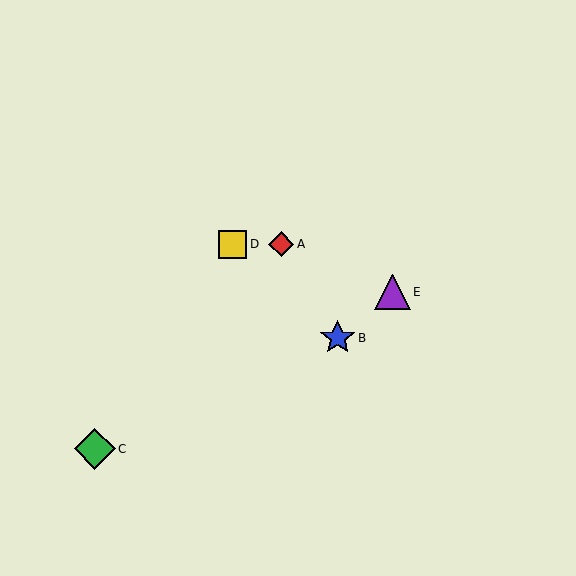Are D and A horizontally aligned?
Yes, both are at y≈244.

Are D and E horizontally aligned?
No, D is at y≈244 and E is at y≈292.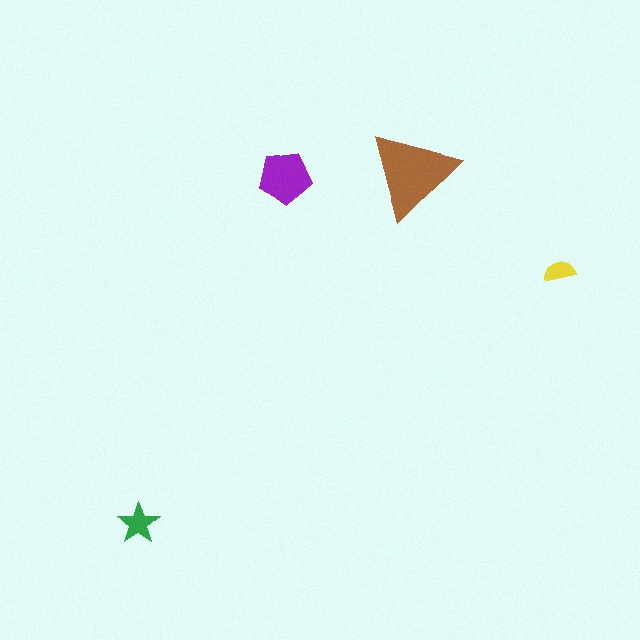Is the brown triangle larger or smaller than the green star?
Larger.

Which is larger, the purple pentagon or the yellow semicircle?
The purple pentagon.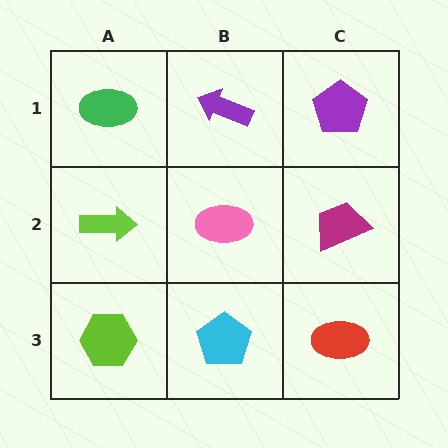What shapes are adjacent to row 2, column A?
A green ellipse (row 1, column A), a lime hexagon (row 3, column A), a pink ellipse (row 2, column B).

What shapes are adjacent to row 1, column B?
A pink ellipse (row 2, column B), a green ellipse (row 1, column A), a purple pentagon (row 1, column C).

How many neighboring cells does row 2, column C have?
3.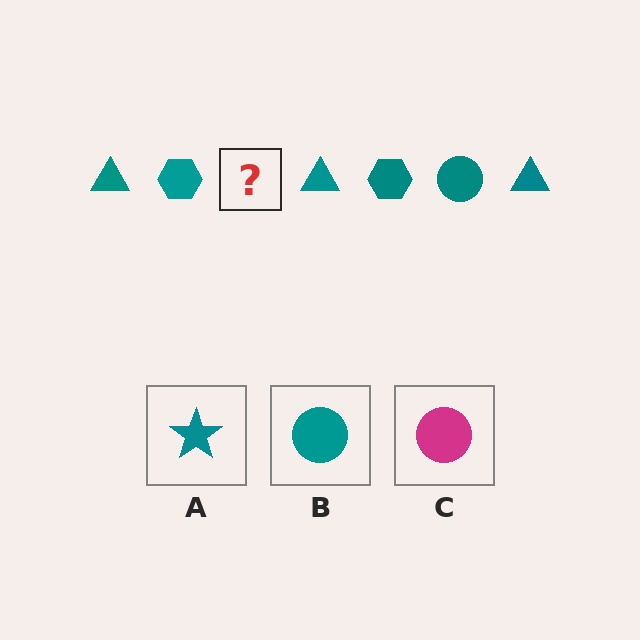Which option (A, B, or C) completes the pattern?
B.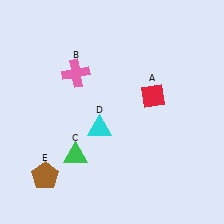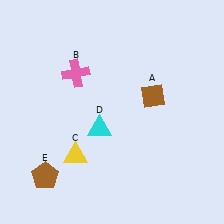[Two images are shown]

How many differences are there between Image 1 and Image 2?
There are 2 differences between the two images.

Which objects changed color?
A changed from red to brown. C changed from green to yellow.